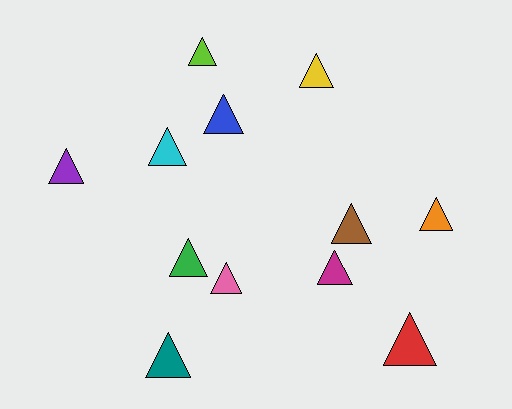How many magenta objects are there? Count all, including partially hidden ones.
There is 1 magenta object.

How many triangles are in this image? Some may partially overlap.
There are 12 triangles.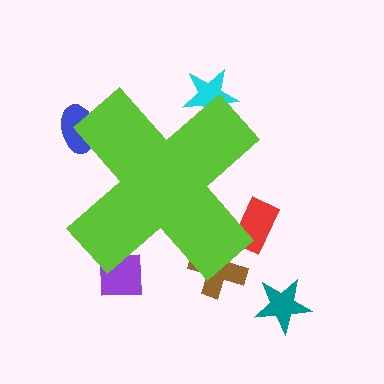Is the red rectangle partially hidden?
Yes, the red rectangle is partially hidden behind the lime cross.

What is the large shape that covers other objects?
A lime cross.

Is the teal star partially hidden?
No, the teal star is fully visible.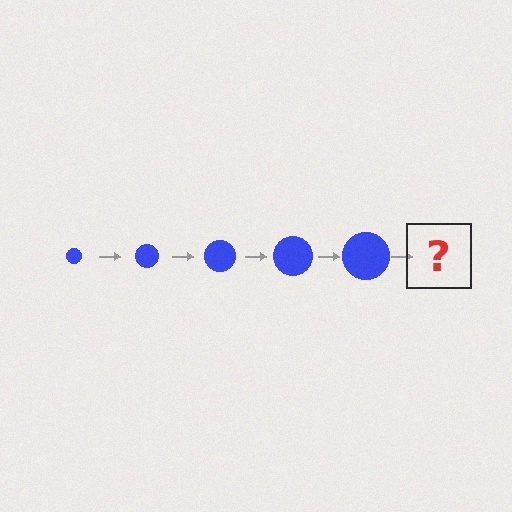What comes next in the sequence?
The next element should be a blue circle, larger than the previous one.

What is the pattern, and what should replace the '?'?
The pattern is that the circle gets progressively larger each step. The '?' should be a blue circle, larger than the previous one.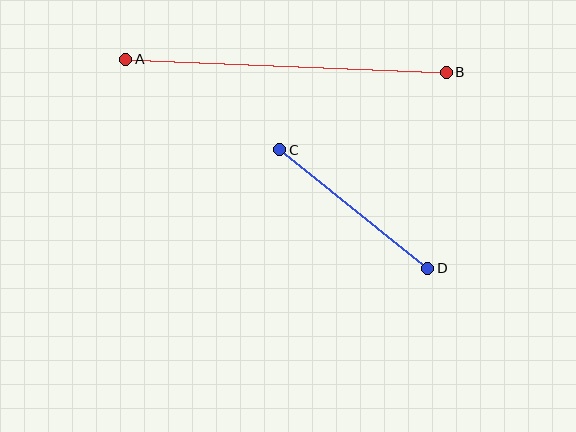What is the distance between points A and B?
The distance is approximately 321 pixels.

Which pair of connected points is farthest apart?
Points A and B are farthest apart.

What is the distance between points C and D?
The distance is approximately 190 pixels.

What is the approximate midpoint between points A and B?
The midpoint is at approximately (286, 66) pixels.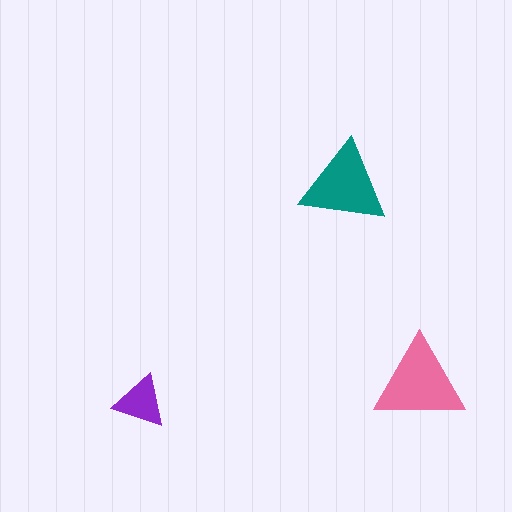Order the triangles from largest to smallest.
the pink one, the teal one, the purple one.